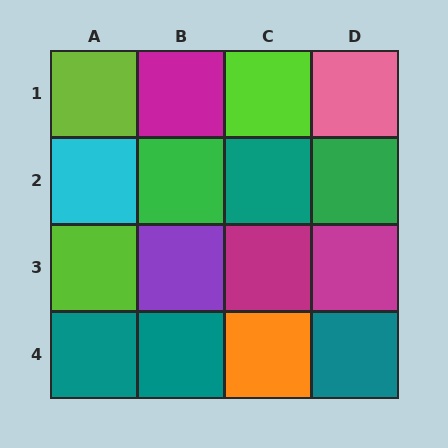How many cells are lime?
3 cells are lime.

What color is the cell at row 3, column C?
Magenta.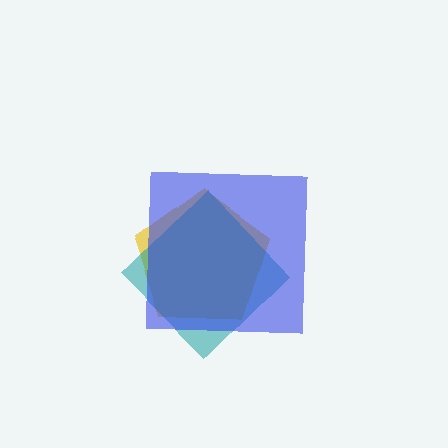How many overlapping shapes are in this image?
There are 3 overlapping shapes in the image.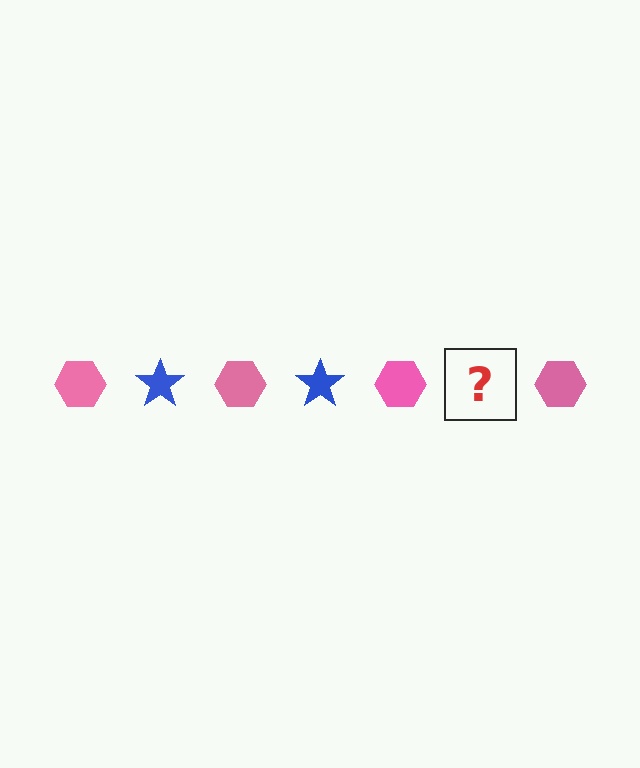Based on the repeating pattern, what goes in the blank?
The blank should be a blue star.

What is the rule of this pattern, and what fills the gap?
The rule is that the pattern alternates between pink hexagon and blue star. The gap should be filled with a blue star.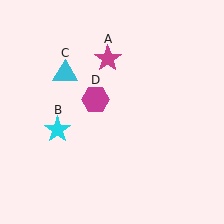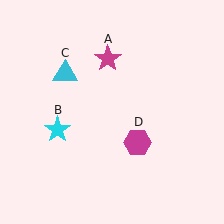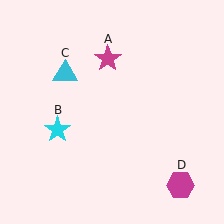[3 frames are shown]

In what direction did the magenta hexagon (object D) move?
The magenta hexagon (object D) moved down and to the right.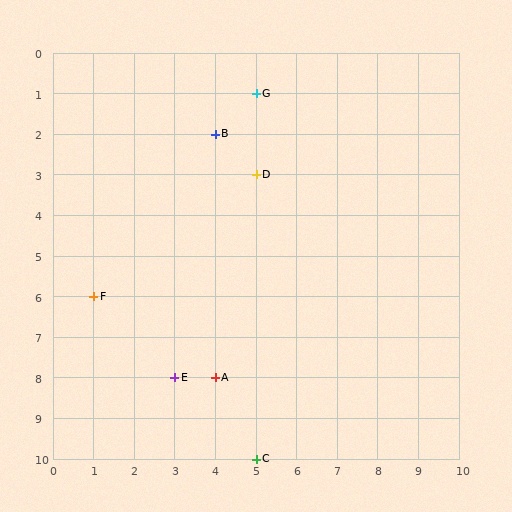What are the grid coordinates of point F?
Point F is at grid coordinates (1, 6).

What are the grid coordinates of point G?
Point G is at grid coordinates (5, 1).